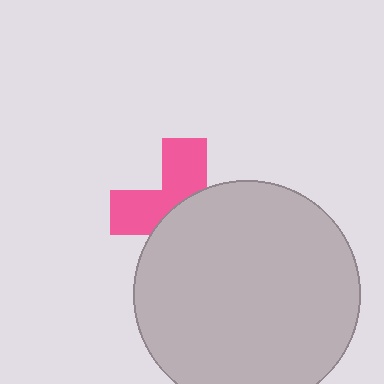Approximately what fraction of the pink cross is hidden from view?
Roughly 56% of the pink cross is hidden behind the light gray circle.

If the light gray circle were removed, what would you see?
You would see the complete pink cross.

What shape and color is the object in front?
The object in front is a light gray circle.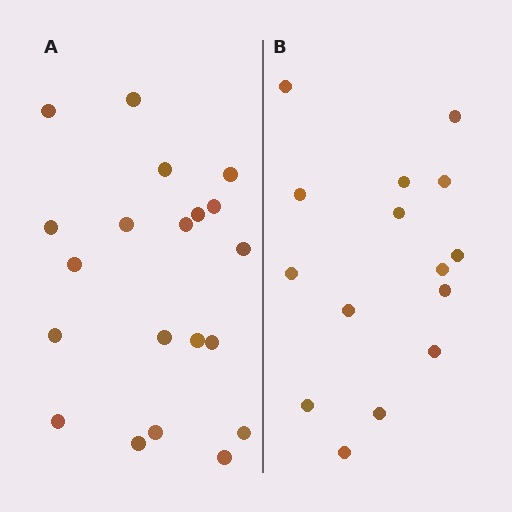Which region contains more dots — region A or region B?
Region A (the left region) has more dots.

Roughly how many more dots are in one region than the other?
Region A has about 5 more dots than region B.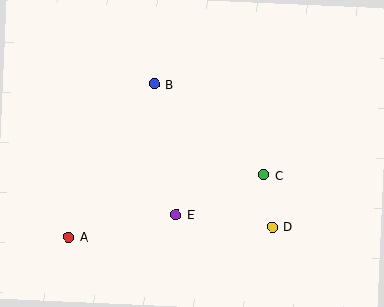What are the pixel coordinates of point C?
Point C is at (264, 175).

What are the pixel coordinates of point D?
Point D is at (272, 227).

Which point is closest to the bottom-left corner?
Point A is closest to the bottom-left corner.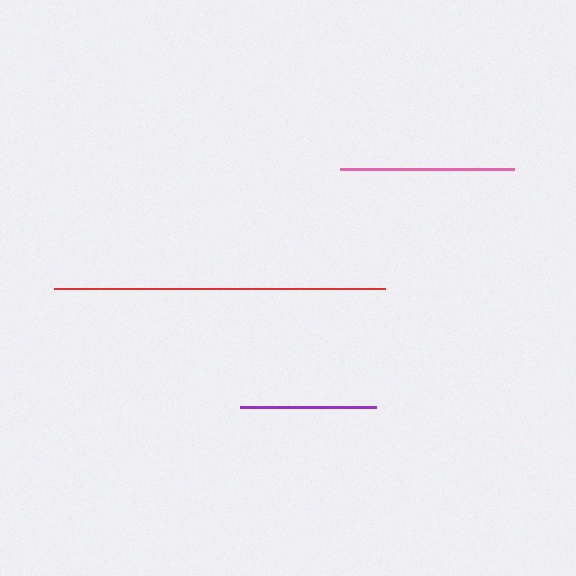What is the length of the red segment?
The red segment is approximately 331 pixels long.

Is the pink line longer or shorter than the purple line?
The pink line is longer than the purple line.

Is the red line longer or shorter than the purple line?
The red line is longer than the purple line.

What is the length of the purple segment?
The purple segment is approximately 136 pixels long.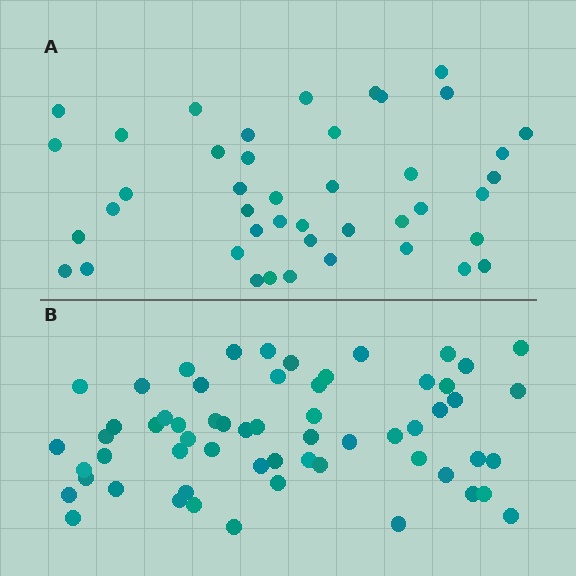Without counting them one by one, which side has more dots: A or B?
Region B (the bottom region) has more dots.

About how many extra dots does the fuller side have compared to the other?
Region B has approximately 15 more dots than region A.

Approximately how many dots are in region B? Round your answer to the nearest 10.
About 60 dots.